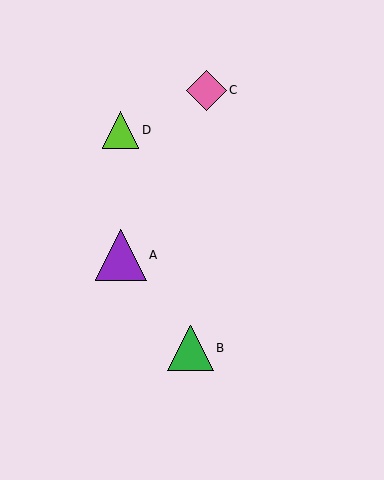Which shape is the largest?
The purple triangle (labeled A) is the largest.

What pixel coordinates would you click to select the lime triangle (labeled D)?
Click at (120, 130) to select the lime triangle D.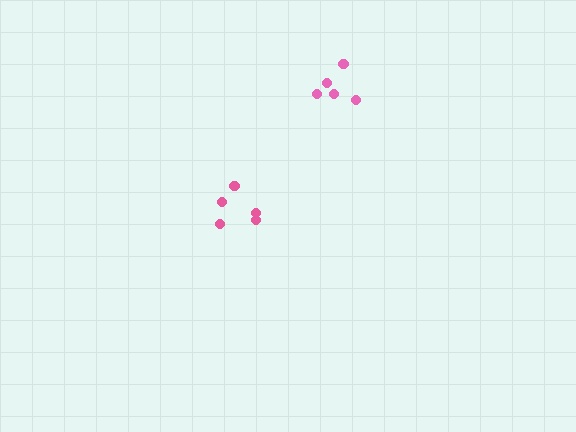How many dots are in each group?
Group 1: 5 dots, Group 2: 5 dots (10 total).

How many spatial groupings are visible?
There are 2 spatial groupings.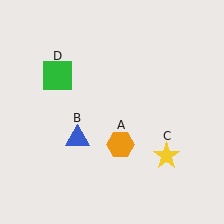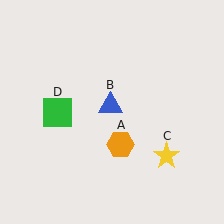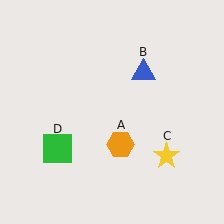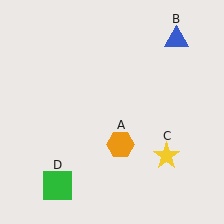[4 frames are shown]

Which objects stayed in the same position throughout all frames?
Orange hexagon (object A) and yellow star (object C) remained stationary.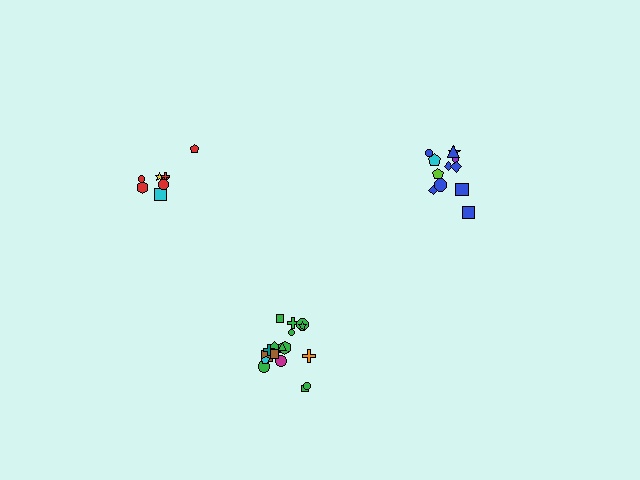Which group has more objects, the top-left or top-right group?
The top-right group.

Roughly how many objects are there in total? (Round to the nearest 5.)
Roughly 40 objects in total.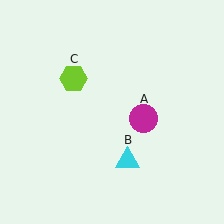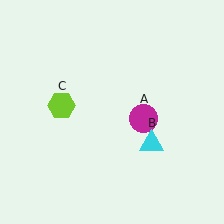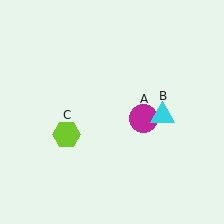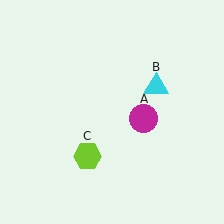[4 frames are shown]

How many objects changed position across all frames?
2 objects changed position: cyan triangle (object B), lime hexagon (object C).